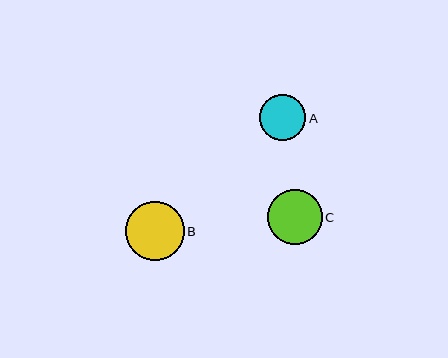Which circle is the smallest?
Circle A is the smallest with a size of approximately 46 pixels.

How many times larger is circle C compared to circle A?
Circle C is approximately 1.2 times the size of circle A.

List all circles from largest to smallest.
From largest to smallest: B, C, A.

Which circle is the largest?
Circle B is the largest with a size of approximately 58 pixels.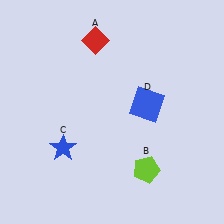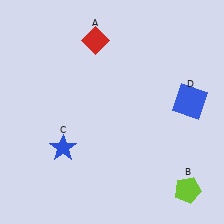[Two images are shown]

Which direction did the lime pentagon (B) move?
The lime pentagon (B) moved right.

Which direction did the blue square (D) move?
The blue square (D) moved right.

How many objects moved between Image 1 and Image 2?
2 objects moved between the two images.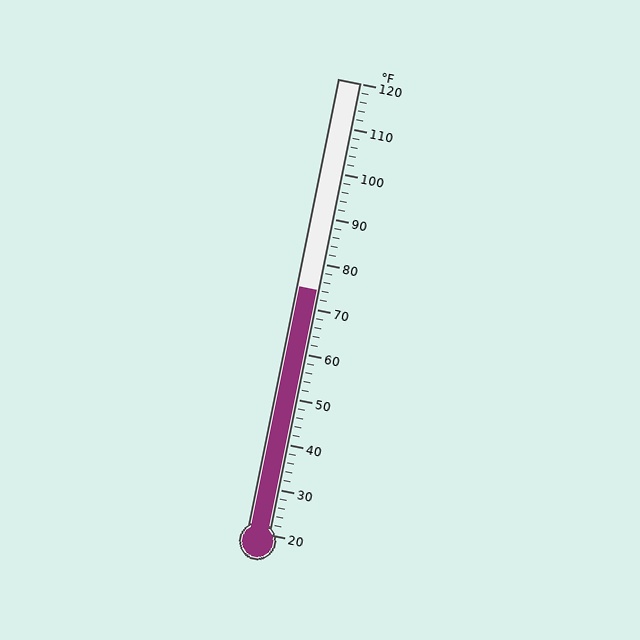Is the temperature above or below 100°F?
The temperature is below 100°F.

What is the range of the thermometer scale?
The thermometer scale ranges from 20°F to 120°F.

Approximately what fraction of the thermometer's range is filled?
The thermometer is filled to approximately 55% of its range.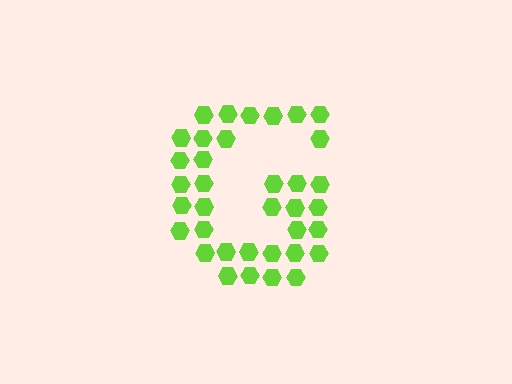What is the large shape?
The large shape is the letter G.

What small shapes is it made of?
It is made of small hexagons.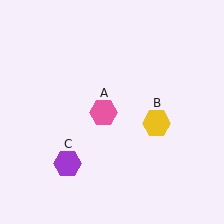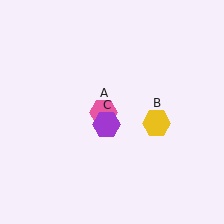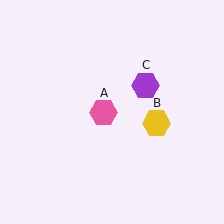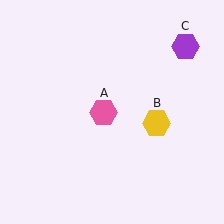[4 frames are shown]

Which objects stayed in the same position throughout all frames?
Pink hexagon (object A) and yellow hexagon (object B) remained stationary.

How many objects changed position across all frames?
1 object changed position: purple hexagon (object C).